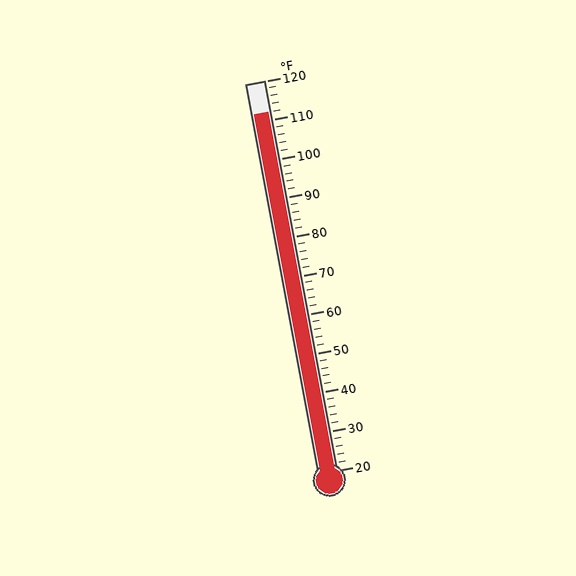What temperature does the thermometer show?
The thermometer shows approximately 112°F.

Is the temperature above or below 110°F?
The temperature is above 110°F.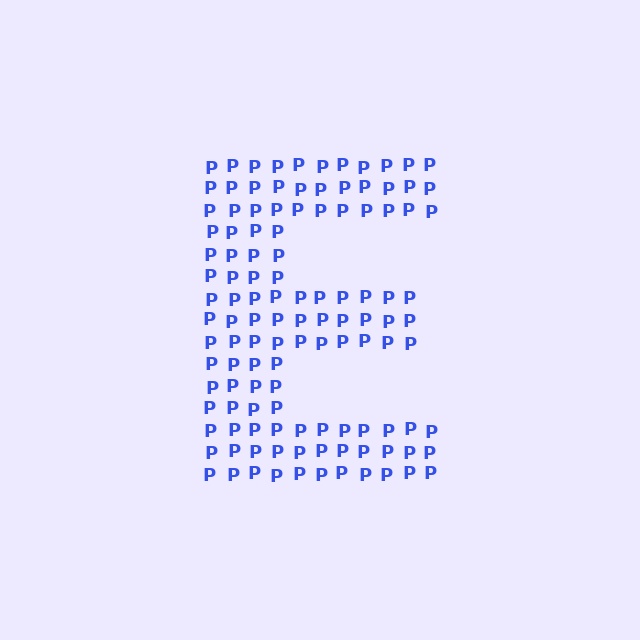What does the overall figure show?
The overall figure shows the letter E.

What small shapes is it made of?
It is made of small letter P's.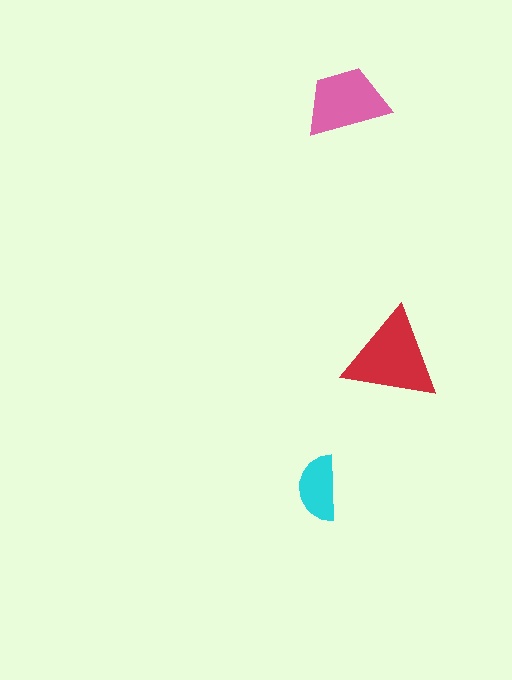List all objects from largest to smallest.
The red triangle, the pink trapezoid, the cyan semicircle.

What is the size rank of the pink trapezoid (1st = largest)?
2nd.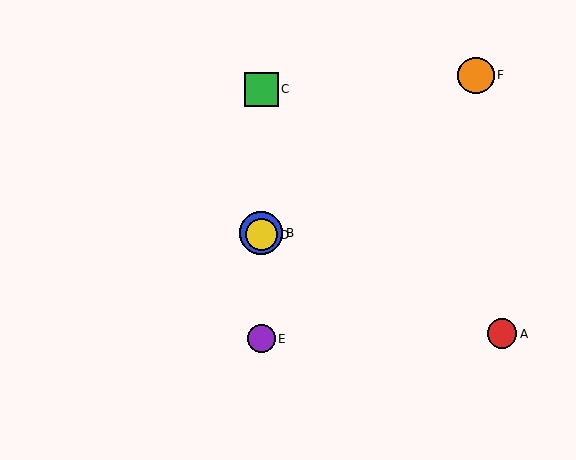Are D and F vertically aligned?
No, D is at x≈261 and F is at x≈476.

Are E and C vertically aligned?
Yes, both are at x≈261.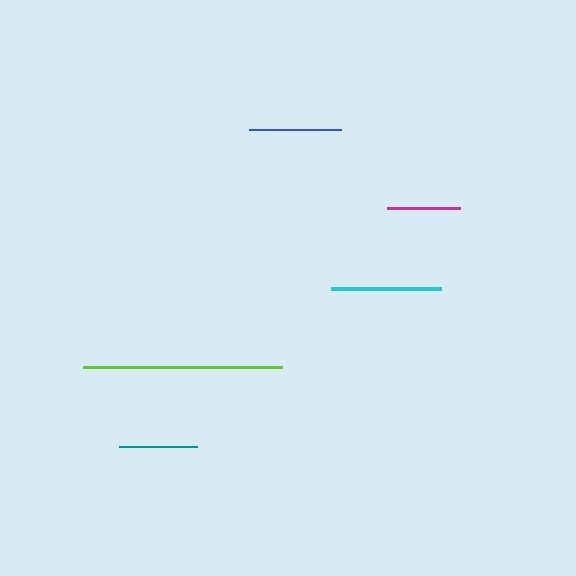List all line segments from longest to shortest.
From longest to shortest: lime, cyan, blue, teal, magenta.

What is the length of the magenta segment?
The magenta segment is approximately 73 pixels long.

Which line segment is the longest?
The lime line is the longest at approximately 199 pixels.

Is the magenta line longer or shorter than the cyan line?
The cyan line is longer than the magenta line.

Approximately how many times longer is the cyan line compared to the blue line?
The cyan line is approximately 1.2 times the length of the blue line.